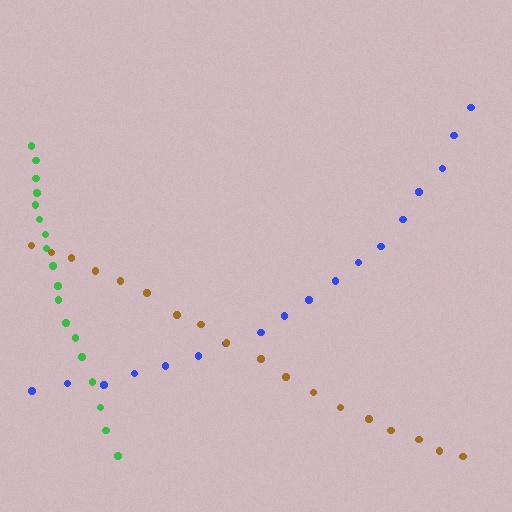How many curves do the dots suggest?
There are 3 distinct paths.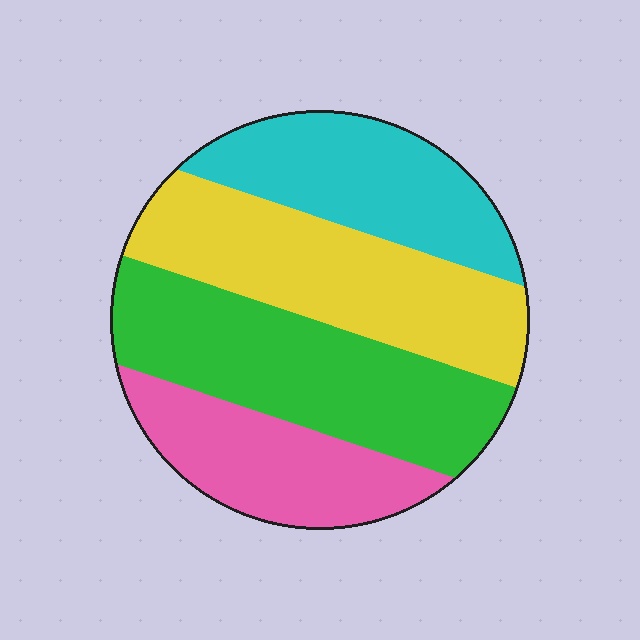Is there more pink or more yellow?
Yellow.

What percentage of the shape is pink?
Pink takes up about one fifth (1/5) of the shape.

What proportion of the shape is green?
Green covers around 30% of the shape.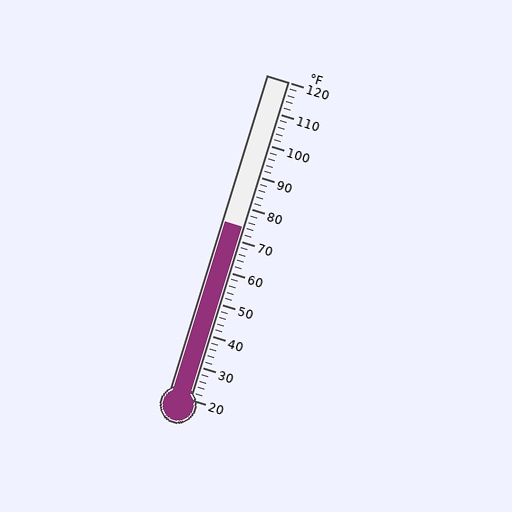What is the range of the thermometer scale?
The thermometer scale ranges from 20°F to 120°F.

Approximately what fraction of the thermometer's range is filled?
The thermometer is filled to approximately 55% of its range.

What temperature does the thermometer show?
The thermometer shows approximately 74°F.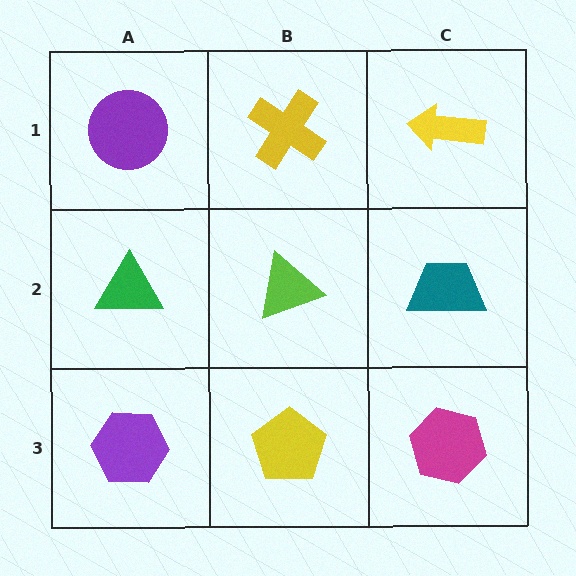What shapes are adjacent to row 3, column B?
A lime triangle (row 2, column B), a purple hexagon (row 3, column A), a magenta hexagon (row 3, column C).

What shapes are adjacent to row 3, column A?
A green triangle (row 2, column A), a yellow pentagon (row 3, column B).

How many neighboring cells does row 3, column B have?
3.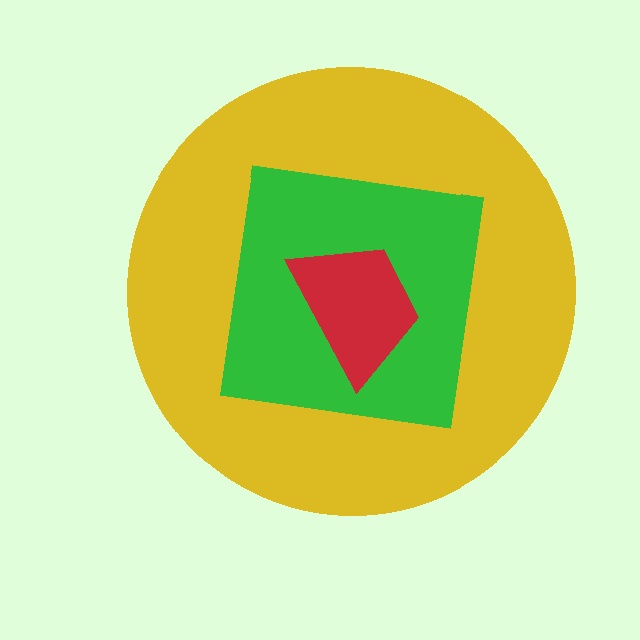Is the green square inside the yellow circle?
Yes.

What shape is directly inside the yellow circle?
The green square.